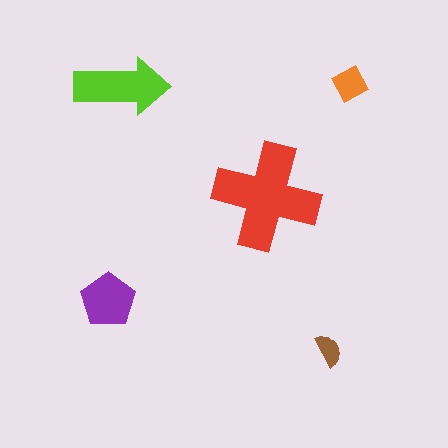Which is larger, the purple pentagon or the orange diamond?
The purple pentagon.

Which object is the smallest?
The brown semicircle.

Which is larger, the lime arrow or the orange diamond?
The lime arrow.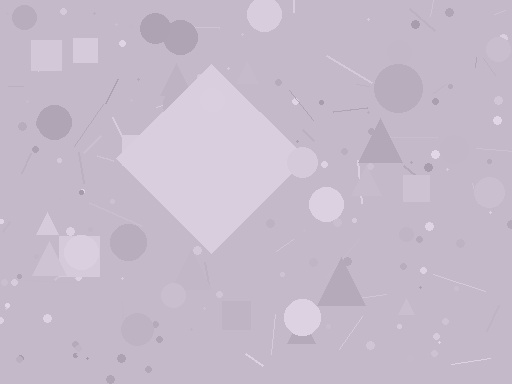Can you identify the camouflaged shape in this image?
The camouflaged shape is a diamond.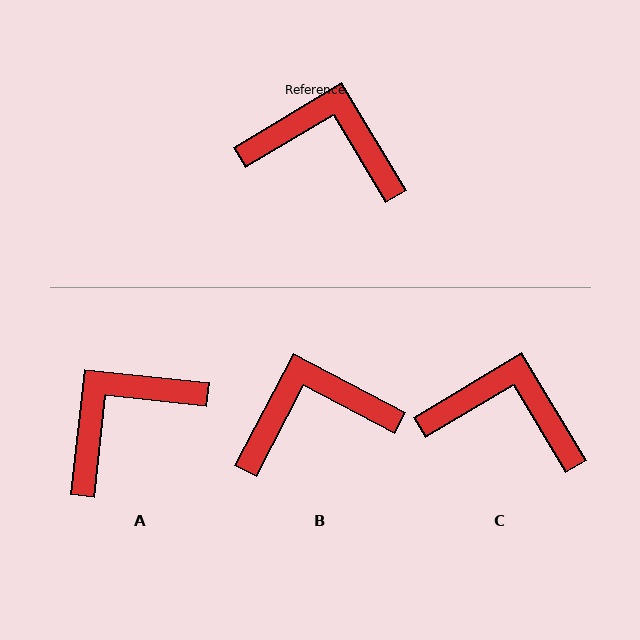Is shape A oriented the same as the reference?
No, it is off by about 53 degrees.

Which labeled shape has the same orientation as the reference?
C.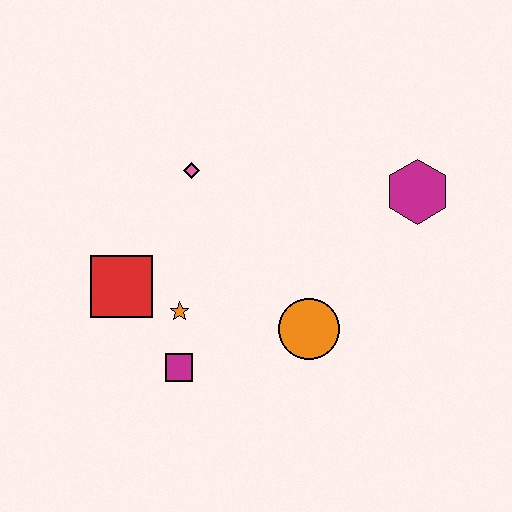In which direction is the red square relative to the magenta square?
The red square is above the magenta square.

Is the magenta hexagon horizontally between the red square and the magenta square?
No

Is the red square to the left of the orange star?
Yes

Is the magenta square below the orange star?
Yes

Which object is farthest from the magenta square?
The magenta hexagon is farthest from the magenta square.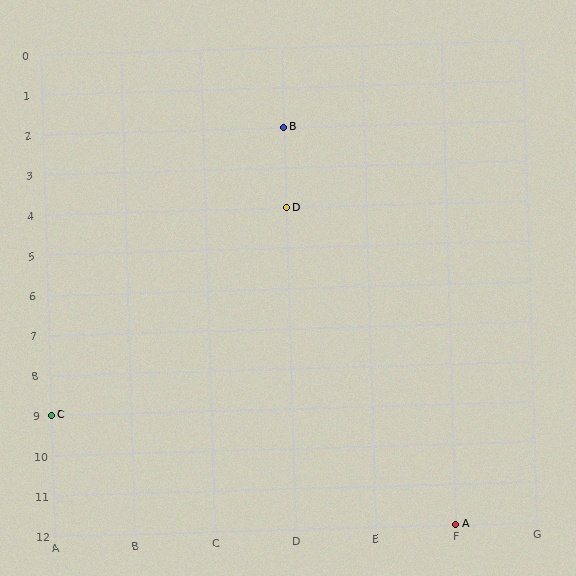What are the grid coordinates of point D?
Point D is at grid coordinates (D, 4).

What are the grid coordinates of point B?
Point B is at grid coordinates (D, 2).